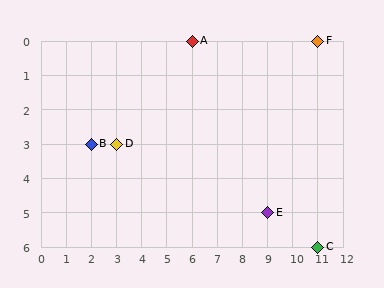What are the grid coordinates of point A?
Point A is at grid coordinates (6, 0).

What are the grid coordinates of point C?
Point C is at grid coordinates (11, 6).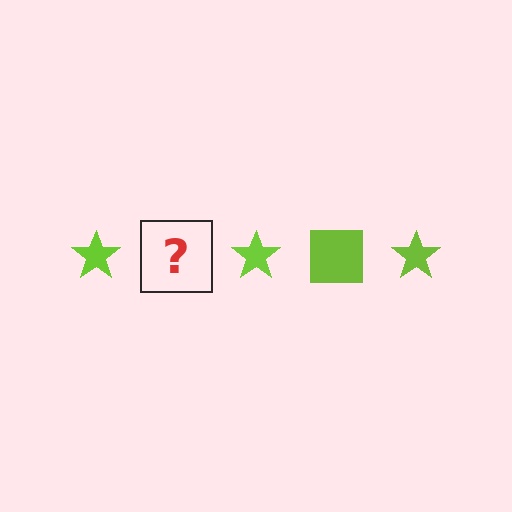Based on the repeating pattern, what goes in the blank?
The blank should be a lime square.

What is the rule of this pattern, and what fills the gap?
The rule is that the pattern cycles through star, square shapes in lime. The gap should be filled with a lime square.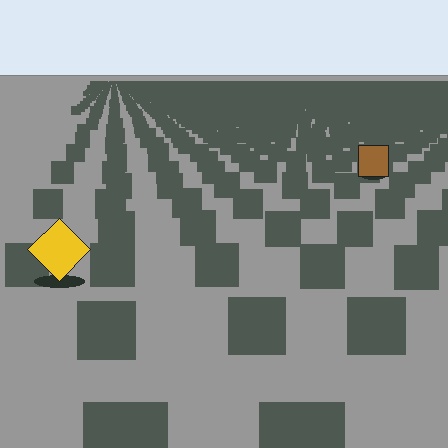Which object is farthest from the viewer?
The brown square is farthest from the viewer. It appears smaller and the ground texture around it is denser.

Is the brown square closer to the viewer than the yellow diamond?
No. The yellow diamond is closer — you can tell from the texture gradient: the ground texture is coarser near it.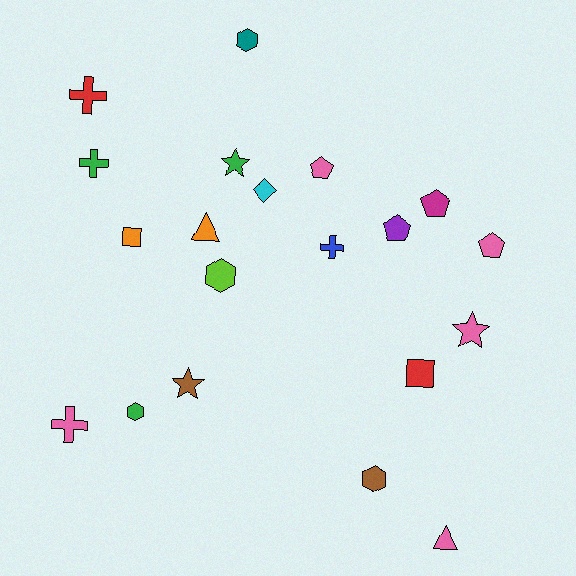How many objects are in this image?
There are 20 objects.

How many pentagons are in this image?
There are 4 pentagons.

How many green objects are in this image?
There are 3 green objects.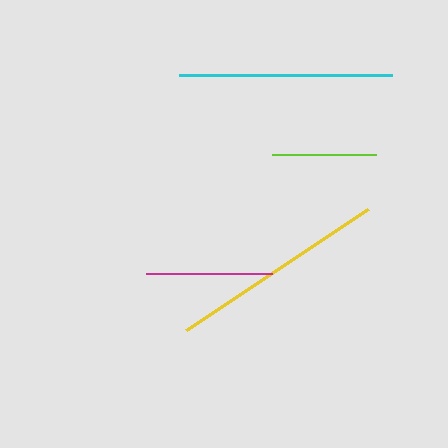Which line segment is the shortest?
The lime line is the shortest at approximately 103 pixels.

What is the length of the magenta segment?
The magenta segment is approximately 126 pixels long.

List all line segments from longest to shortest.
From longest to shortest: yellow, cyan, magenta, lime.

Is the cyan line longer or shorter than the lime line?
The cyan line is longer than the lime line.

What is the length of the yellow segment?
The yellow segment is approximately 219 pixels long.